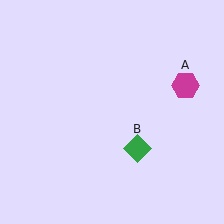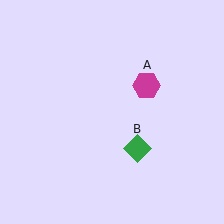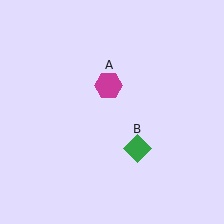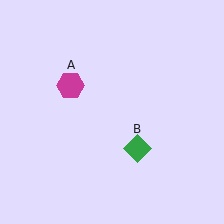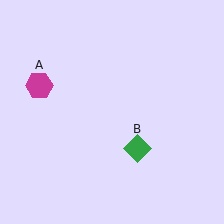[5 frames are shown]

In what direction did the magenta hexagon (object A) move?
The magenta hexagon (object A) moved left.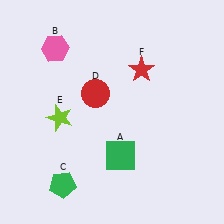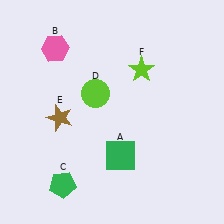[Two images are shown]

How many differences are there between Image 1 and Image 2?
There are 3 differences between the two images.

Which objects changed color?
D changed from red to lime. E changed from lime to brown. F changed from red to lime.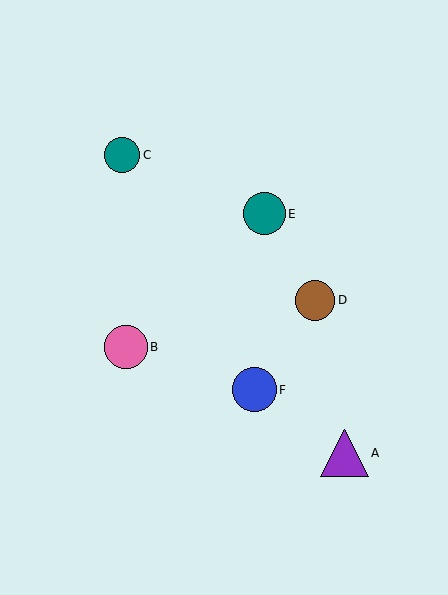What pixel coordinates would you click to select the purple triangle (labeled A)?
Click at (345, 453) to select the purple triangle A.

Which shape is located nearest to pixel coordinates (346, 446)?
The purple triangle (labeled A) at (345, 453) is nearest to that location.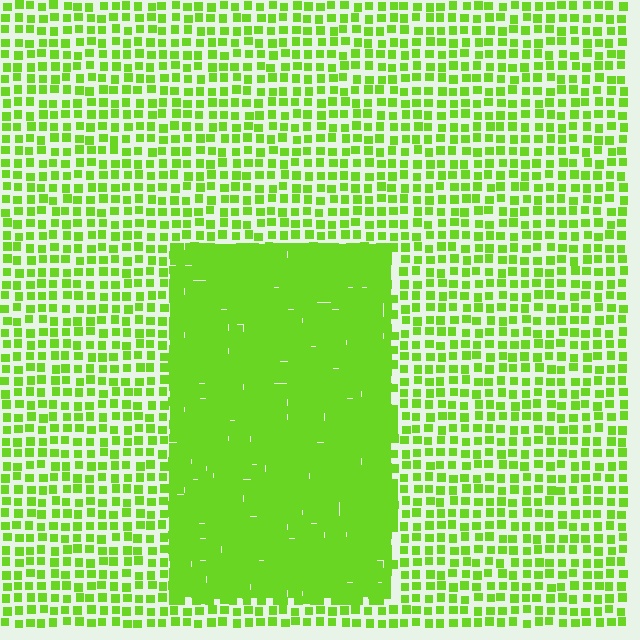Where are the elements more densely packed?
The elements are more densely packed inside the rectangle boundary.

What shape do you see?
I see a rectangle.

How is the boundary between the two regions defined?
The boundary is defined by a change in element density (approximately 2.7x ratio). All elements are the same color, size, and shape.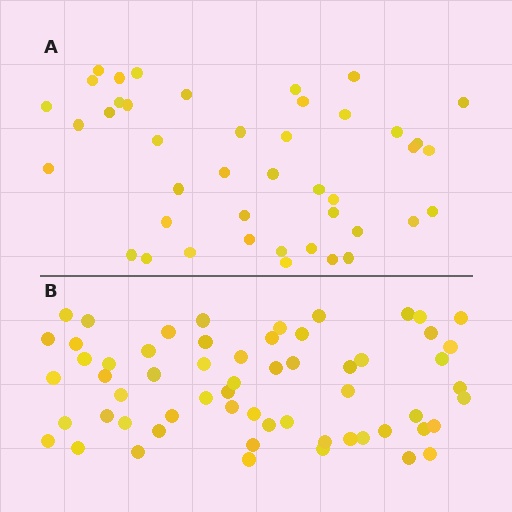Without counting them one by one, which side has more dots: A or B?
Region B (the bottom region) has more dots.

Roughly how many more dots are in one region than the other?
Region B has approximately 15 more dots than region A.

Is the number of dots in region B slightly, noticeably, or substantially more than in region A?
Region B has noticeably more, but not dramatically so. The ratio is roughly 1.4 to 1.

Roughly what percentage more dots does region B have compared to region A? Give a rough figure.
About 40% more.